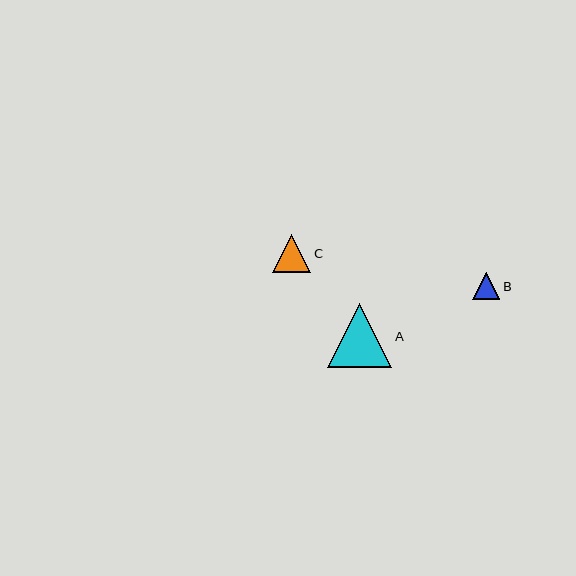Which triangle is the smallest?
Triangle B is the smallest with a size of approximately 27 pixels.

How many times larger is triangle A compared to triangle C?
Triangle A is approximately 1.7 times the size of triangle C.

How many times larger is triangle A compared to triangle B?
Triangle A is approximately 2.4 times the size of triangle B.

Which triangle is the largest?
Triangle A is the largest with a size of approximately 64 pixels.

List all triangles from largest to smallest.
From largest to smallest: A, C, B.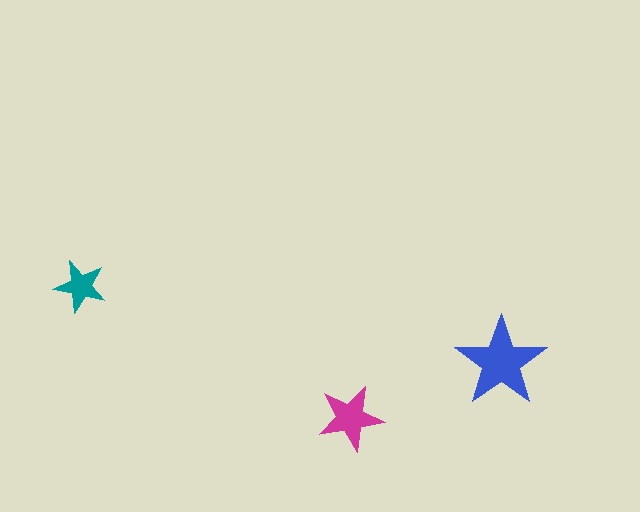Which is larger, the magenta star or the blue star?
The blue one.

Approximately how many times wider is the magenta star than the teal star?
About 1.5 times wider.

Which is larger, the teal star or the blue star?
The blue one.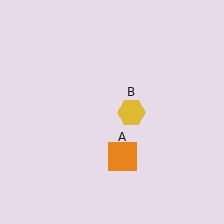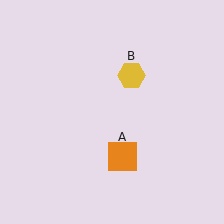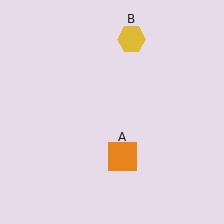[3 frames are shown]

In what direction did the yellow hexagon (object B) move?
The yellow hexagon (object B) moved up.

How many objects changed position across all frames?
1 object changed position: yellow hexagon (object B).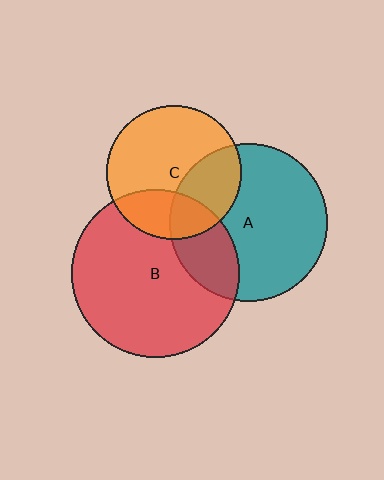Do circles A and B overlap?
Yes.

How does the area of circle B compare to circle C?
Approximately 1.6 times.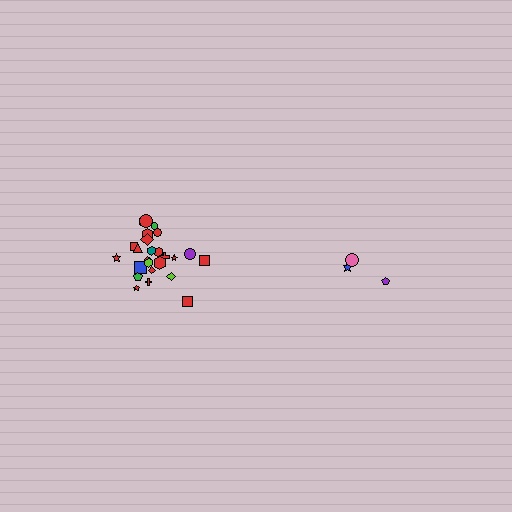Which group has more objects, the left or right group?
The left group.